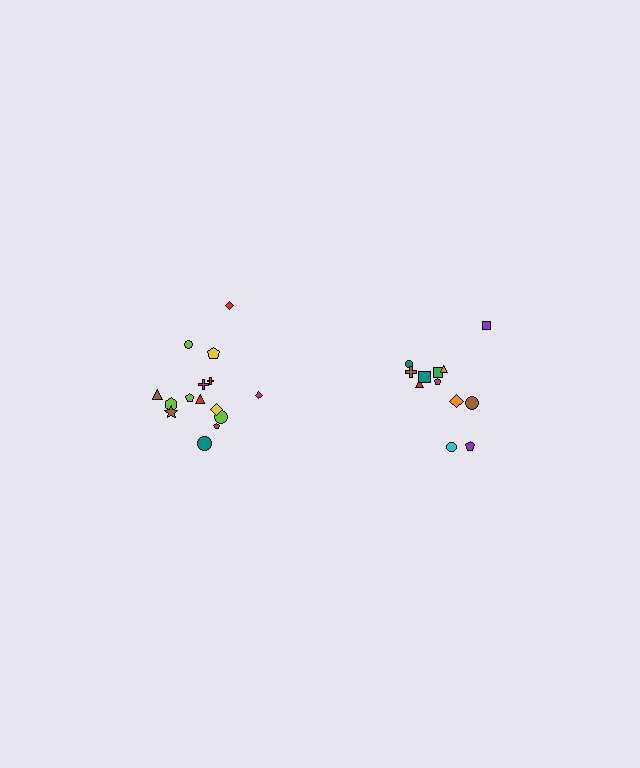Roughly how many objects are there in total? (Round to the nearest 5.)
Roughly 25 objects in total.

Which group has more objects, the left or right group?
The left group.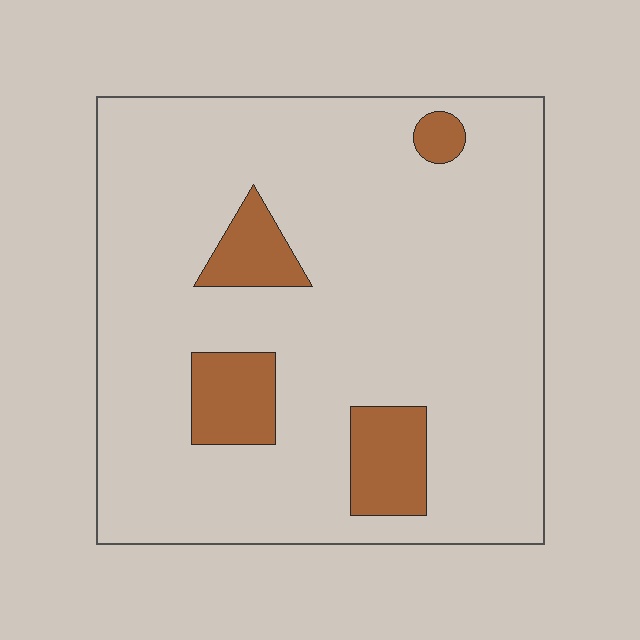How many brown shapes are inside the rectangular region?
4.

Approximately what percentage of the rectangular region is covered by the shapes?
Approximately 10%.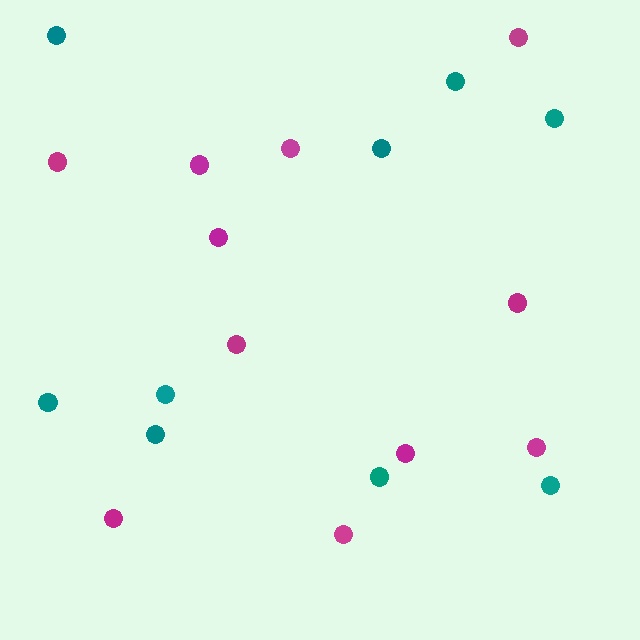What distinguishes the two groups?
There are 2 groups: one group of magenta circles (11) and one group of teal circles (9).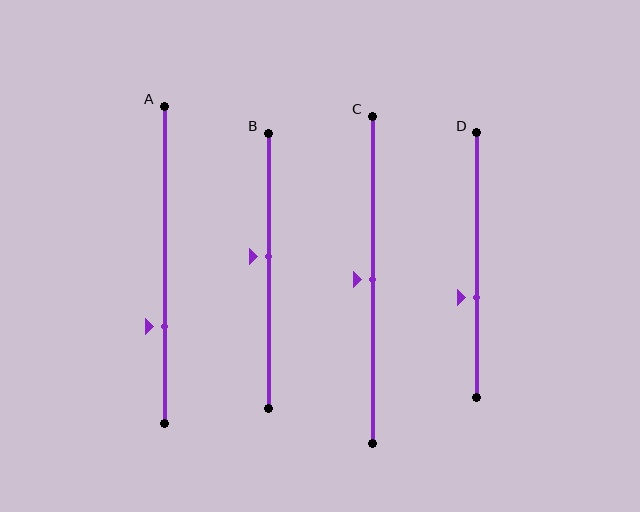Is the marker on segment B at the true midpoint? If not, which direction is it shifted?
No, the marker on segment B is shifted upward by about 5% of the segment length.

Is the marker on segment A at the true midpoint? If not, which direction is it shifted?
No, the marker on segment A is shifted downward by about 19% of the segment length.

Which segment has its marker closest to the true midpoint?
Segment C has its marker closest to the true midpoint.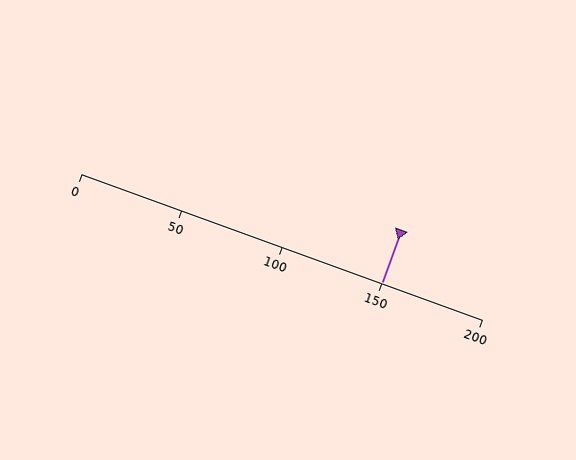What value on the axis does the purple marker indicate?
The marker indicates approximately 150.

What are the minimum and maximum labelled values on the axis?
The axis runs from 0 to 200.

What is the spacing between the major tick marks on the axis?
The major ticks are spaced 50 apart.